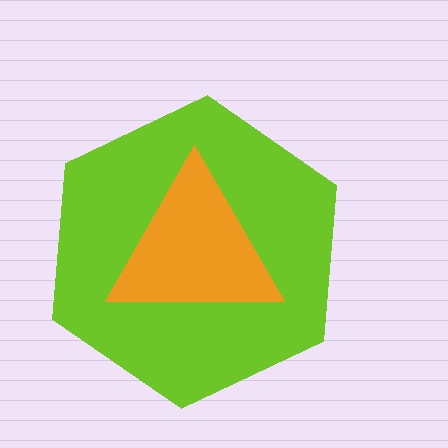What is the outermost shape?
The lime hexagon.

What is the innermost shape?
The orange triangle.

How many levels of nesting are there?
2.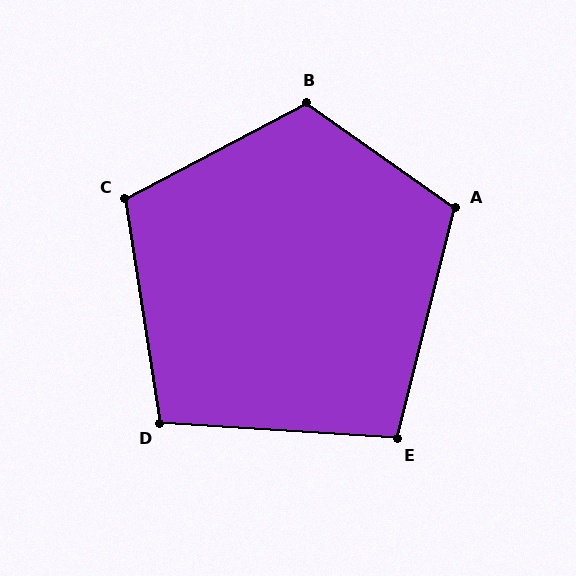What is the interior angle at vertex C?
Approximately 109 degrees (obtuse).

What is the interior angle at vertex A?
Approximately 111 degrees (obtuse).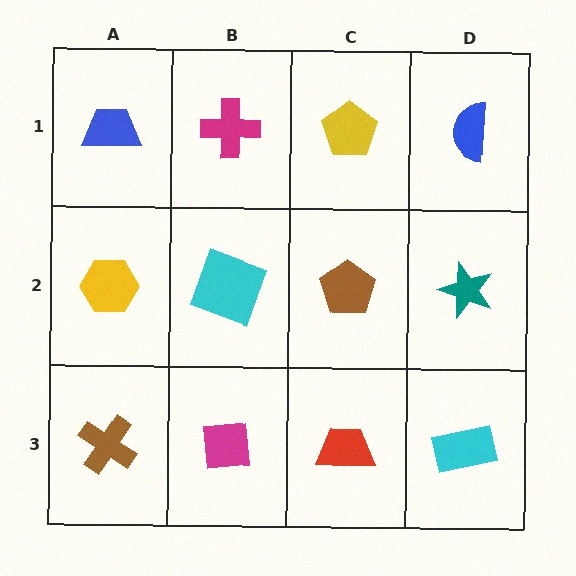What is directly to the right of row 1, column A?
A magenta cross.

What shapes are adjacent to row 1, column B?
A cyan square (row 2, column B), a blue trapezoid (row 1, column A), a yellow pentagon (row 1, column C).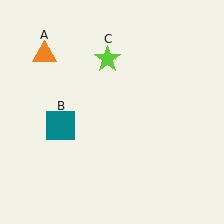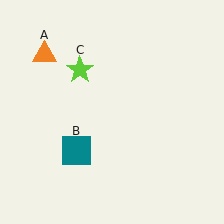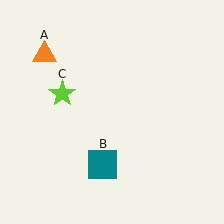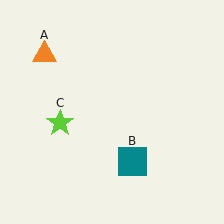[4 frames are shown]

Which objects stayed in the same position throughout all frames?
Orange triangle (object A) remained stationary.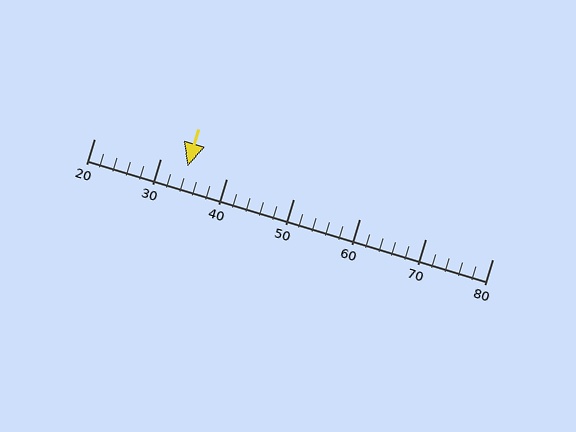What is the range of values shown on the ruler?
The ruler shows values from 20 to 80.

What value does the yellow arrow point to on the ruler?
The yellow arrow points to approximately 34.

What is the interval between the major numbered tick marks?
The major tick marks are spaced 10 units apart.